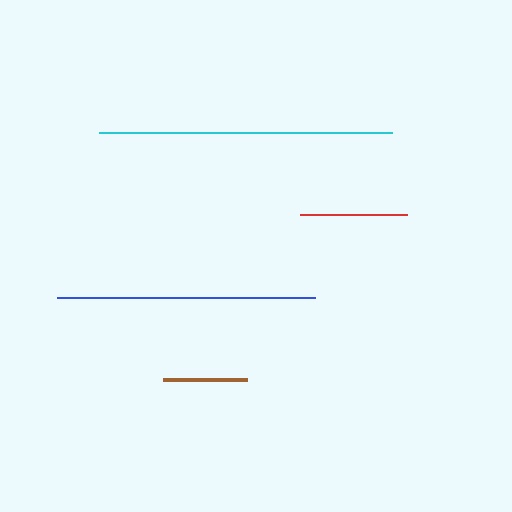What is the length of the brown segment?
The brown segment is approximately 84 pixels long.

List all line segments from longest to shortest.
From longest to shortest: cyan, blue, red, brown.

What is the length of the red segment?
The red segment is approximately 107 pixels long.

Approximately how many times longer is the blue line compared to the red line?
The blue line is approximately 2.4 times the length of the red line.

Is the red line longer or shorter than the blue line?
The blue line is longer than the red line.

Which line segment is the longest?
The cyan line is the longest at approximately 293 pixels.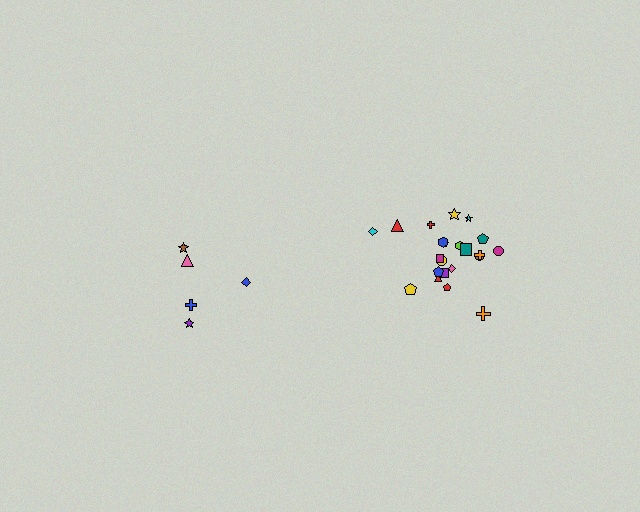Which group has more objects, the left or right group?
The right group.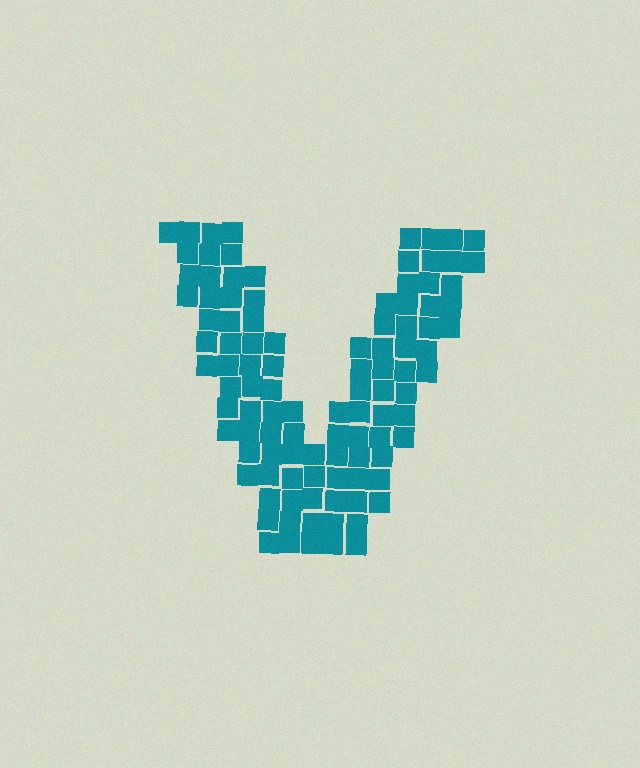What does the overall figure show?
The overall figure shows the letter V.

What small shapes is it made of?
It is made of small squares.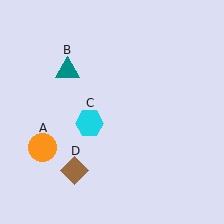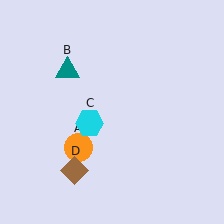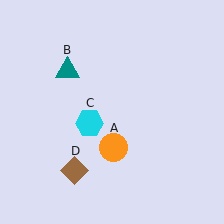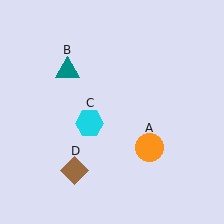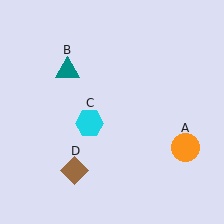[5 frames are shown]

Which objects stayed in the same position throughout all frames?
Teal triangle (object B) and cyan hexagon (object C) and brown diamond (object D) remained stationary.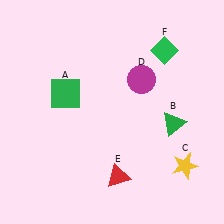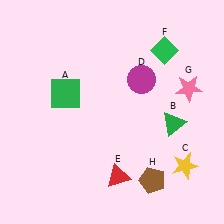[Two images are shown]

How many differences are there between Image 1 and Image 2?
There are 2 differences between the two images.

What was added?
A pink star (G), a brown pentagon (H) were added in Image 2.